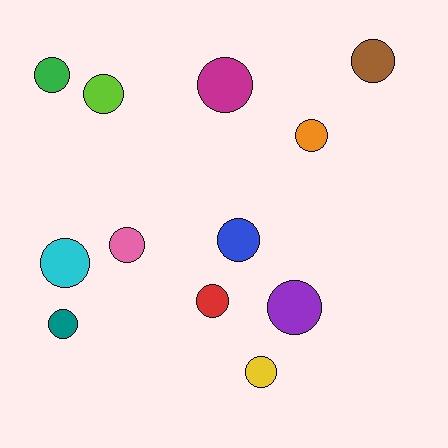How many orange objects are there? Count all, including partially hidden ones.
There is 1 orange object.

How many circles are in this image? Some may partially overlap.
There are 12 circles.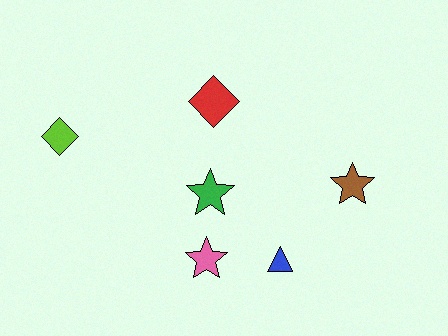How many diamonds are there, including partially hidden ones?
There are 2 diamonds.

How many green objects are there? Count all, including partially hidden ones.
There is 1 green object.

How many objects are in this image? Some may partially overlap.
There are 6 objects.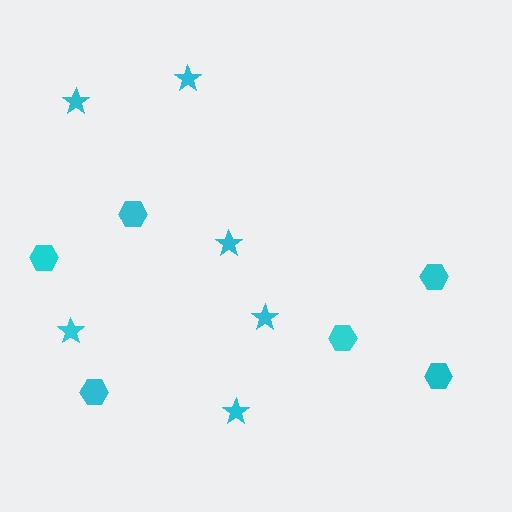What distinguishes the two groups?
There are 2 groups: one group of hexagons (6) and one group of stars (6).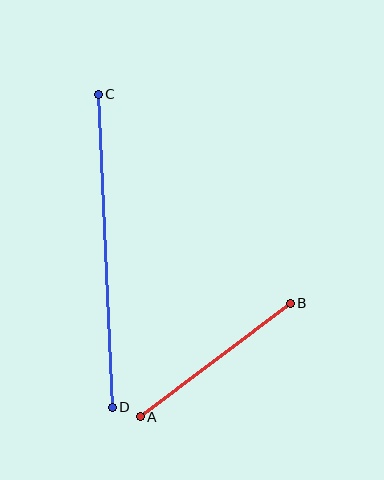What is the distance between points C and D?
The distance is approximately 313 pixels.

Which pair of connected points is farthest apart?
Points C and D are farthest apart.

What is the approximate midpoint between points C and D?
The midpoint is at approximately (105, 251) pixels.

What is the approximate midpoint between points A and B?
The midpoint is at approximately (215, 360) pixels.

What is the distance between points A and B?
The distance is approximately 188 pixels.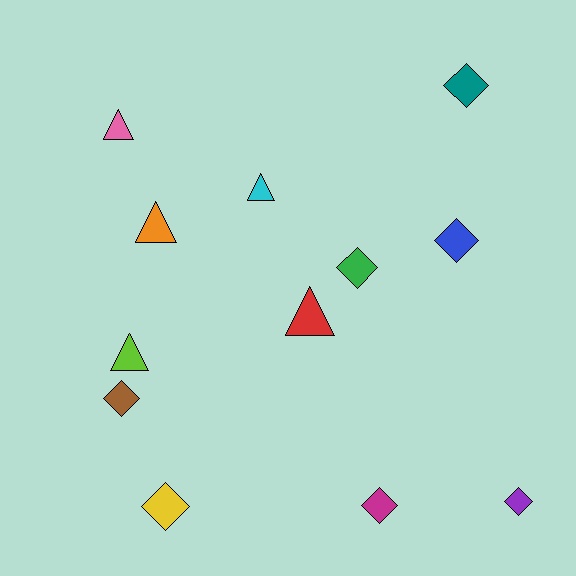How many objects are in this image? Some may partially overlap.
There are 12 objects.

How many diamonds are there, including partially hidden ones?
There are 7 diamonds.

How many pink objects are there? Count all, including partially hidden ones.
There is 1 pink object.